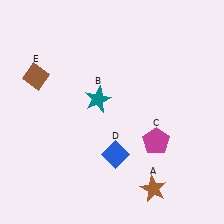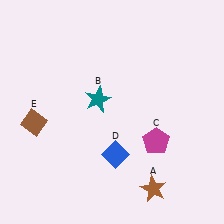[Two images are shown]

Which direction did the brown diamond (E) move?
The brown diamond (E) moved down.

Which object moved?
The brown diamond (E) moved down.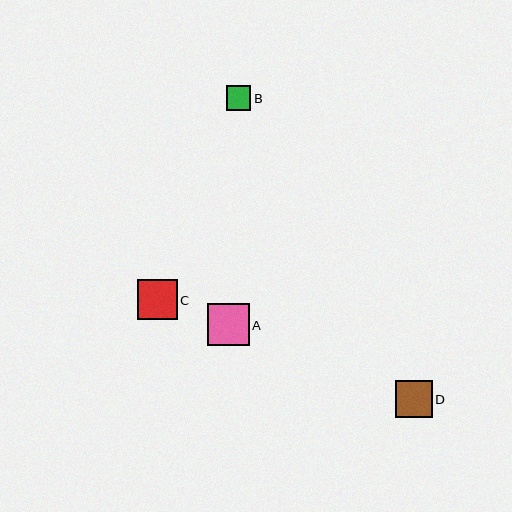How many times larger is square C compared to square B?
Square C is approximately 1.6 times the size of square B.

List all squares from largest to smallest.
From largest to smallest: A, C, D, B.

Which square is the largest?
Square A is the largest with a size of approximately 42 pixels.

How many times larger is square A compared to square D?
Square A is approximately 1.1 times the size of square D.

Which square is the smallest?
Square B is the smallest with a size of approximately 25 pixels.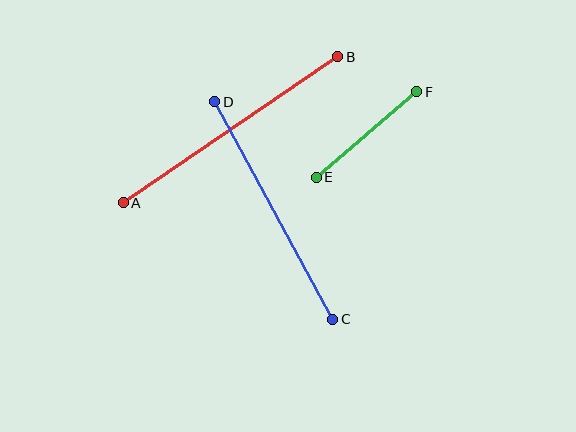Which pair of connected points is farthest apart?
Points A and B are farthest apart.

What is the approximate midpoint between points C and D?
The midpoint is at approximately (274, 210) pixels.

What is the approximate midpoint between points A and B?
The midpoint is at approximately (230, 130) pixels.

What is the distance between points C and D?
The distance is approximately 248 pixels.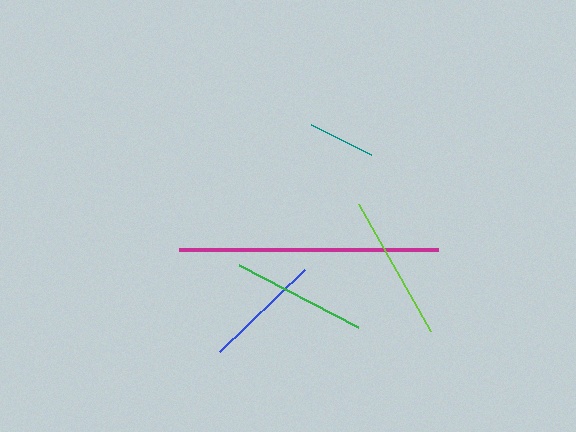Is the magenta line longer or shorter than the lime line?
The magenta line is longer than the lime line.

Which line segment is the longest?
The magenta line is the longest at approximately 259 pixels.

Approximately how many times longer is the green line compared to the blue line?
The green line is approximately 1.1 times the length of the blue line.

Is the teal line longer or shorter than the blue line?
The blue line is longer than the teal line.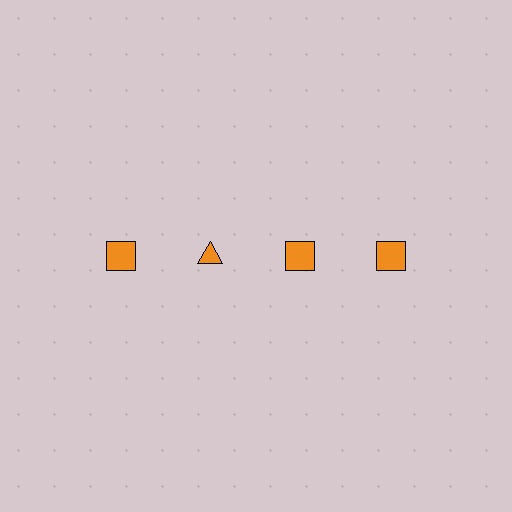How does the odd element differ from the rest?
It has a different shape: triangle instead of square.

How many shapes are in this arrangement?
There are 4 shapes arranged in a grid pattern.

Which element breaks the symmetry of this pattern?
The orange triangle in the top row, second from left column breaks the symmetry. All other shapes are orange squares.